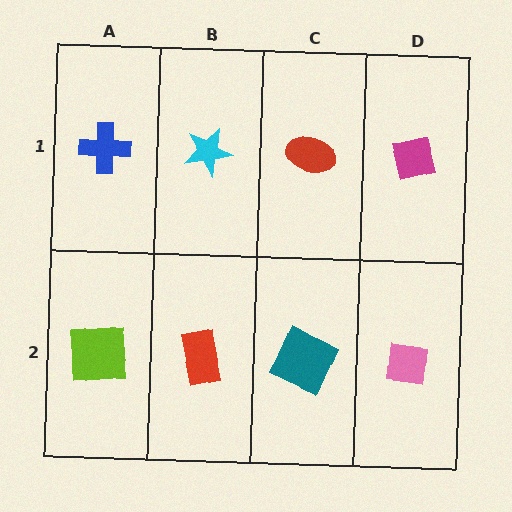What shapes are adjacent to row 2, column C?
A red ellipse (row 1, column C), a red rectangle (row 2, column B), a pink square (row 2, column D).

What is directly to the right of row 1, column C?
A magenta square.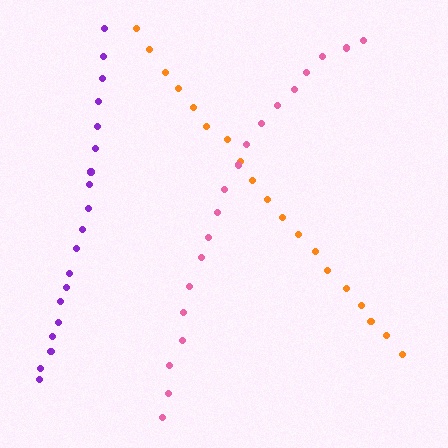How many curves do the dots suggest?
There are 3 distinct paths.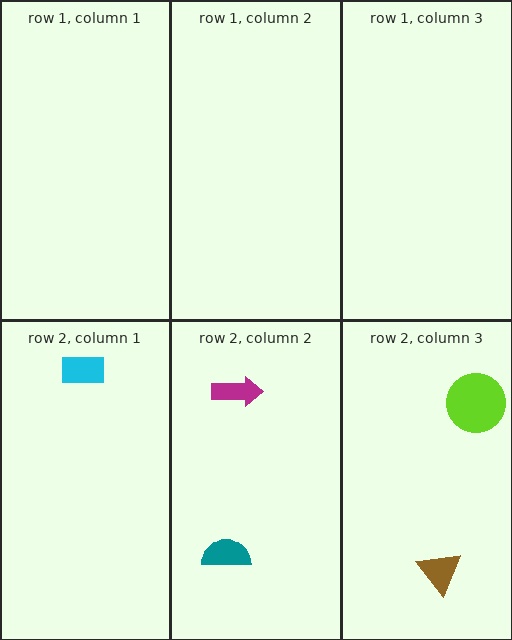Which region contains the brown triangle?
The row 2, column 3 region.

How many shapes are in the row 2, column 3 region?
2.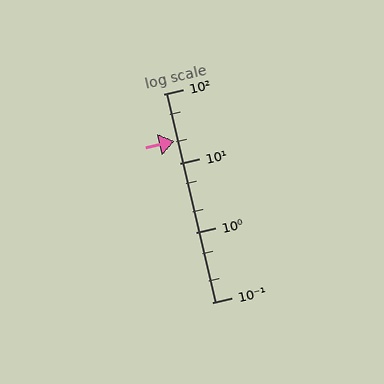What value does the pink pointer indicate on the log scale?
The pointer indicates approximately 21.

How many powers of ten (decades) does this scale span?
The scale spans 3 decades, from 0.1 to 100.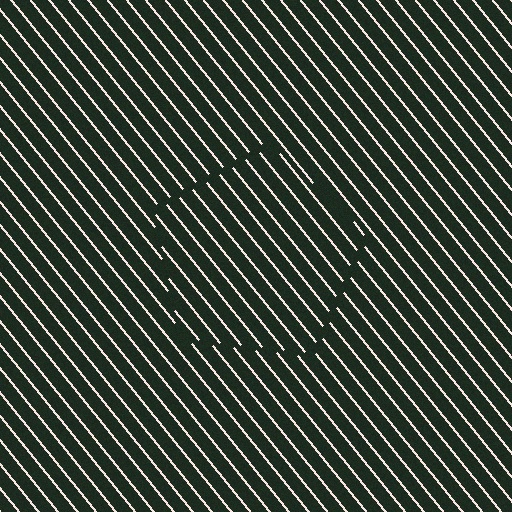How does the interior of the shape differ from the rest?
The interior of the shape contains the same grating, shifted by half a period — the contour is defined by the phase discontinuity where line-ends from the inner and outer gratings abut.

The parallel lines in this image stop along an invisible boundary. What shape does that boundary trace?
An illusory pentagon. The interior of the shape contains the same grating, shifted by half a period — the contour is defined by the phase discontinuity where line-ends from the inner and outer gratings abut.